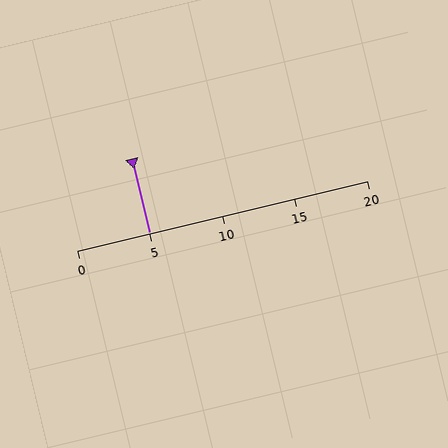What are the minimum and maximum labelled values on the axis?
The axis runs from 0 to 20.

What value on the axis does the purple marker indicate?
The marker indicates approximately 5.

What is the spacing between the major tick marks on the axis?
The major ticks are spaced 5 apart.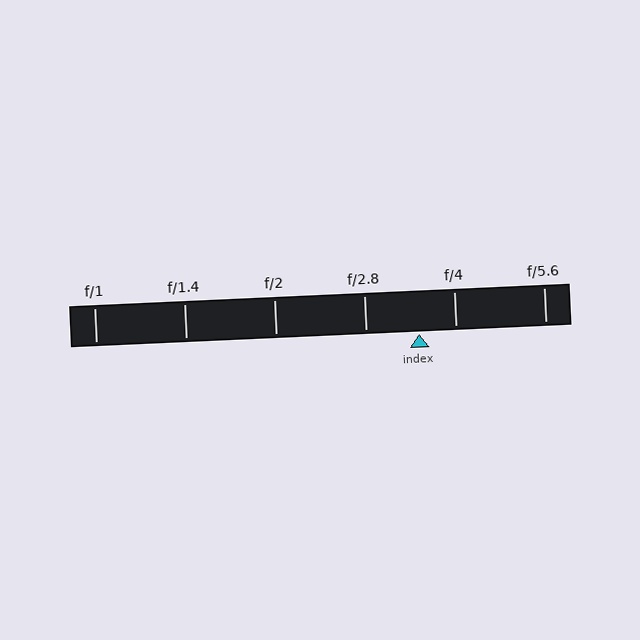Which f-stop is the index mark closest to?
The index mark is closest to f/4.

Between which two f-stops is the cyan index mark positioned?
The index mark is between f/2.8 and f/4.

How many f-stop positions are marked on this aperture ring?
There are 6 f-stop positions marked.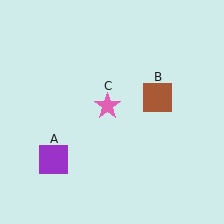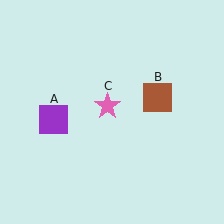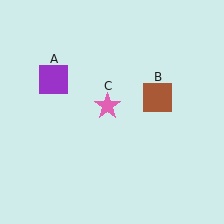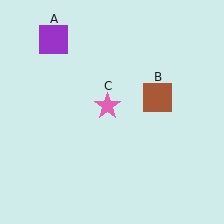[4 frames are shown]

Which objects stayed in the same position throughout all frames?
Brown square (object B) and pink star (object C) remained stationary.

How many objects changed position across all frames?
1 object changed position: purple square (object A).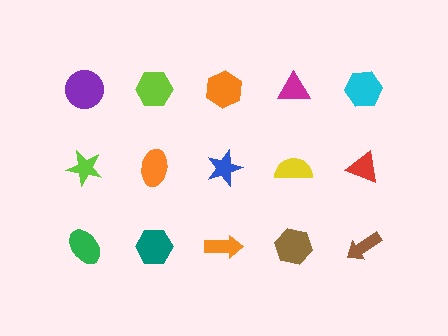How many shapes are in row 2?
5 shapes.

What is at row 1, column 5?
A cyan hexagon.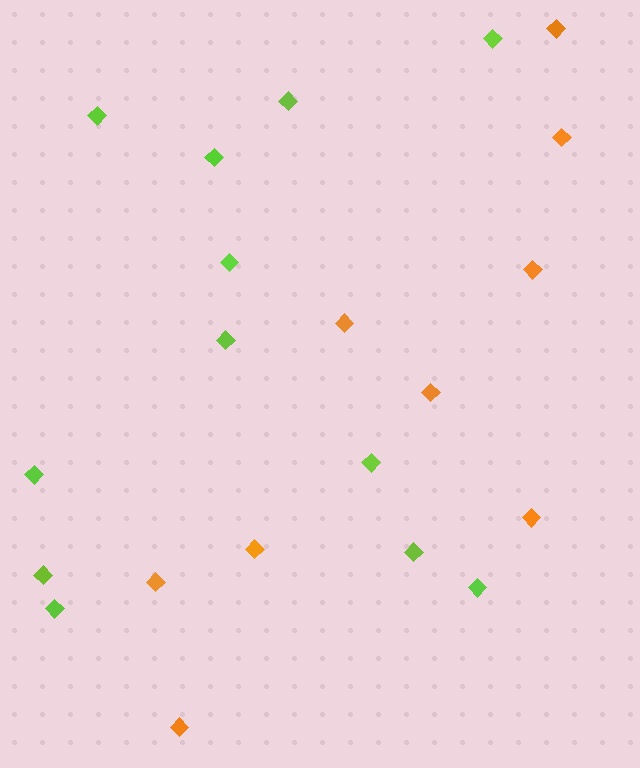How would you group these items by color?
There are 2 groups: one group of orange diamonds (9) and one group of lime diamonds (12).